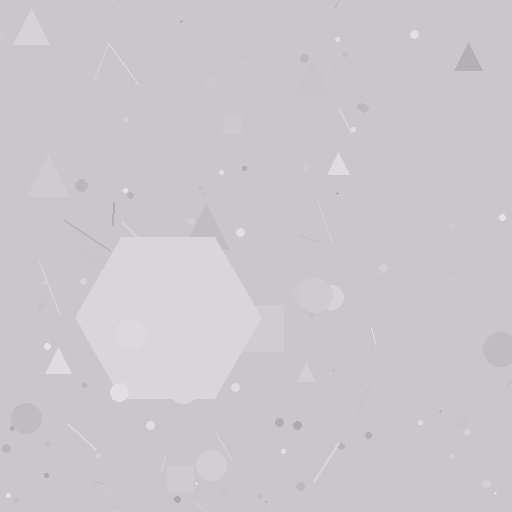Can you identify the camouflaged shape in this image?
The camouflaged shape is a hexagon.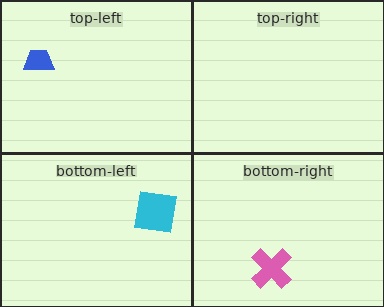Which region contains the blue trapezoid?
The top-left region.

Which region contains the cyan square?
The bottom-left region.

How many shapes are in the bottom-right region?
1.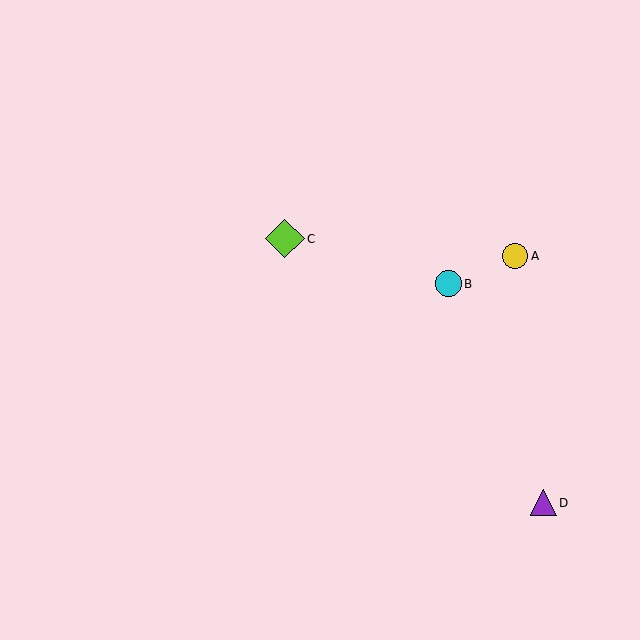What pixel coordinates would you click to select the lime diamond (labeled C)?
Click at (285, 239) to select the lime diamond C.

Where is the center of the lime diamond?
The center of the lime diamond is at (285, 239).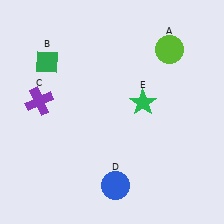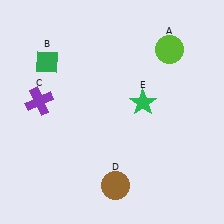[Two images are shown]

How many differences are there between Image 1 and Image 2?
There is 1 difference between the two images.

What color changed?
The circle (D) changed from blue in Image 1 to brown in Image 2.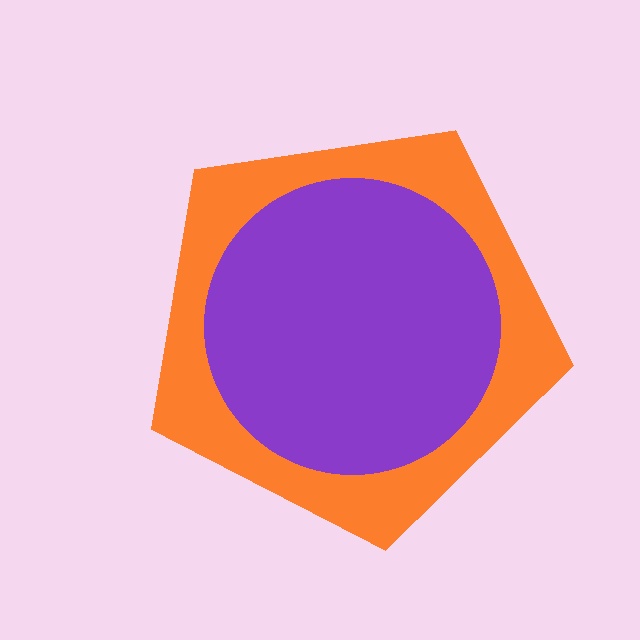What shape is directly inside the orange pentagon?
The purple circle.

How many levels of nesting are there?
2.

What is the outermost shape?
The orange pentagon.